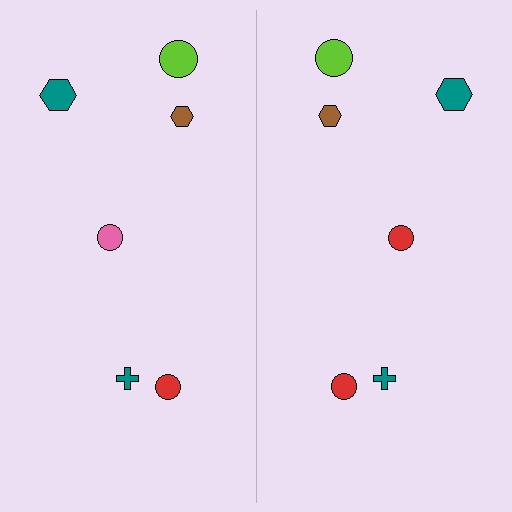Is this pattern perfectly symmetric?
No, the pattern is not perfectly symmetric. The red circle on the right side breaks the symmetry — its mirror counterpart is pink.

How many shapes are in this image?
There are 12 shapes in this image.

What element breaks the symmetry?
The red circle on the right side breaks the symmetry — its mirror counterpart is pink.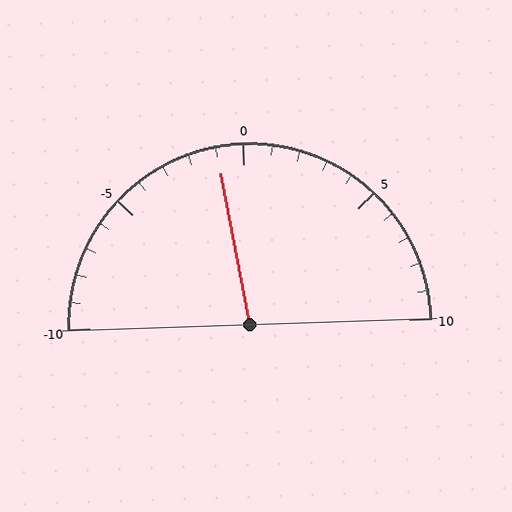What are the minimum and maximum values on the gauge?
The gauge ranges from -10 to 10.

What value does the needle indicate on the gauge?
The needle indicates approximately -1.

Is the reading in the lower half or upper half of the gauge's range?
The reading is in the lower half of the range (-10 to 10).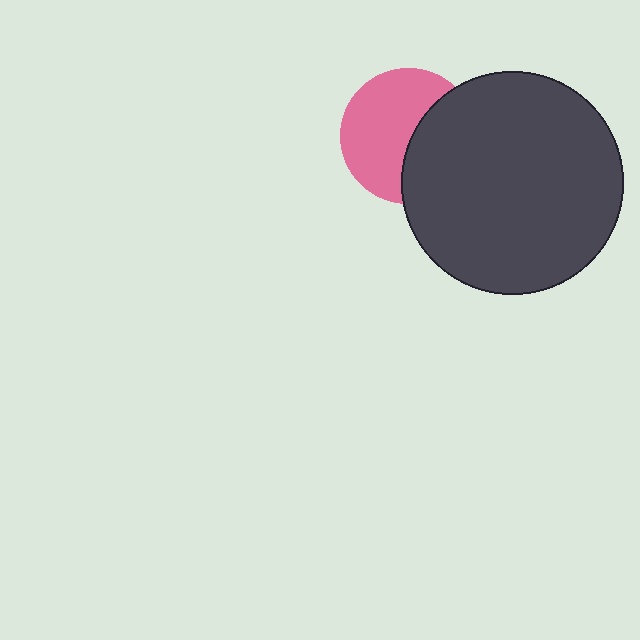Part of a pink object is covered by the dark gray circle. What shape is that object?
It is a circle.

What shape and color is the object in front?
The object in front is a dark gray circle.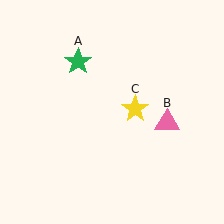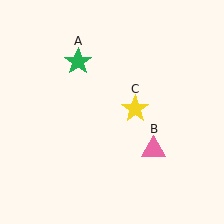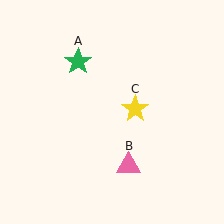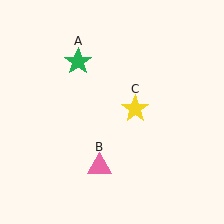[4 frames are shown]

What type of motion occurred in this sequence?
The pink triangle (object B) rotated clockwise around the center of the scene.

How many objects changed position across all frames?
1 object changed position: pink triangle (object B).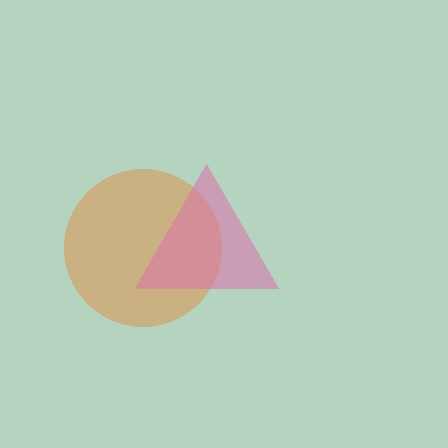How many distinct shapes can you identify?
There are 2 distinct shapes: an orange circle, a pink triangle.